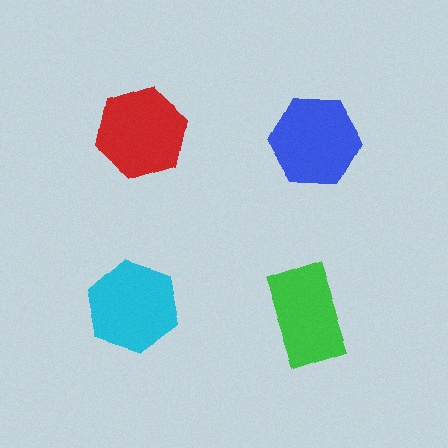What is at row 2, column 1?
A cyan hexagon.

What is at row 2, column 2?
A green rectangle.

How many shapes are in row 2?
2 shapes.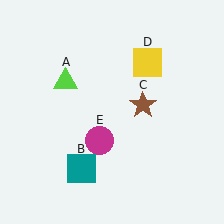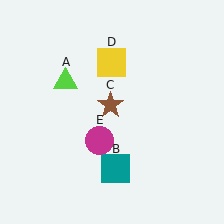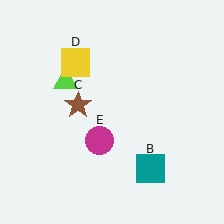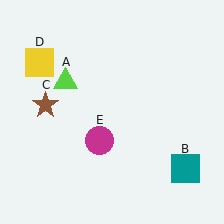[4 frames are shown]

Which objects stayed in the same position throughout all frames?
Lime triangle (object A) and magenta circle (object E) remained stationary.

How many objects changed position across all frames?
3 objects changed position: teal square (object B), brown star (object C), yellow square (object D).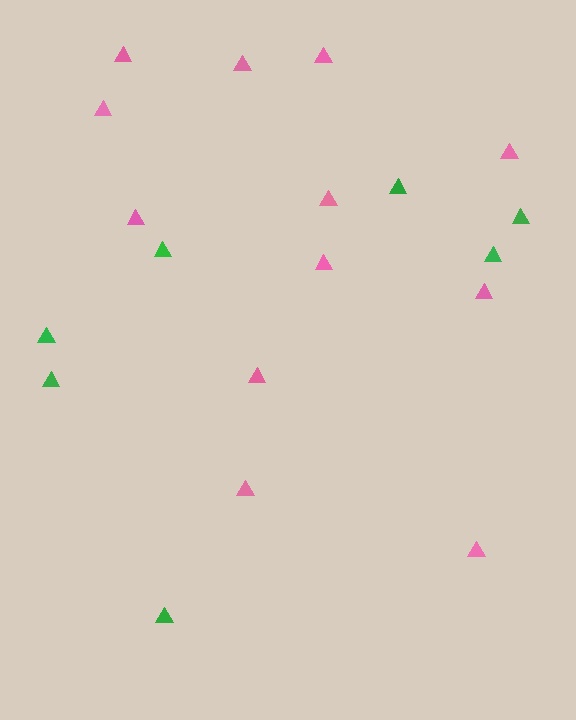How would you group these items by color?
There are 2 groups: one group of green triangles (7) and one group of pink triangles (12).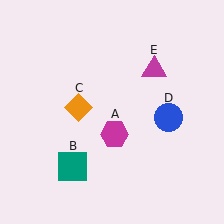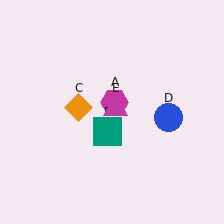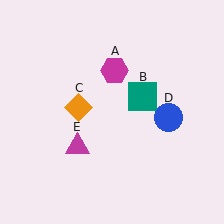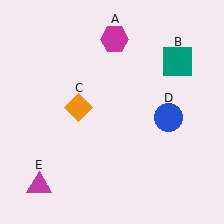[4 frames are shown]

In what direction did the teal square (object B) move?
The teal square (object B) moved up and to the right.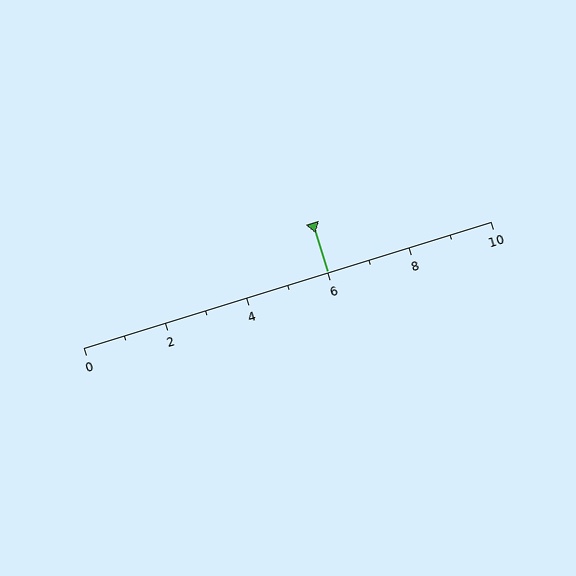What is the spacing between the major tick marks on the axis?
The major ticks are spaced 2 apart.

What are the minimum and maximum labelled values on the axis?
The axis runs from 0 to 10.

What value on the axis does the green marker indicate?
The marker indicates approximately 6.